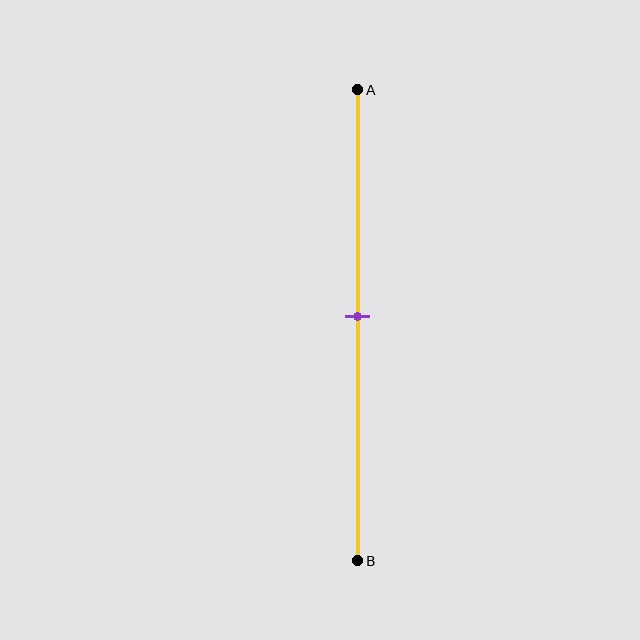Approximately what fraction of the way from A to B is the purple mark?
The purple mark is approximately 50% of the way from A to B.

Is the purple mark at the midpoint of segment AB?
Yes, the mark is approximately at the midpoint.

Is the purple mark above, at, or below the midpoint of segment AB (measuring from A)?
The purple mark is approximately at the midpoint of segment AB.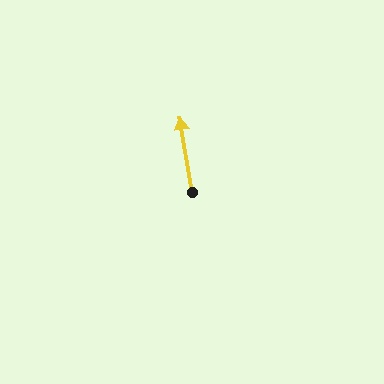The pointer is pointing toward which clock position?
Roughly 12 o'clock.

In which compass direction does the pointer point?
North.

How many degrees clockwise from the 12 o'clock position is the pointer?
Approximately 351 degrees.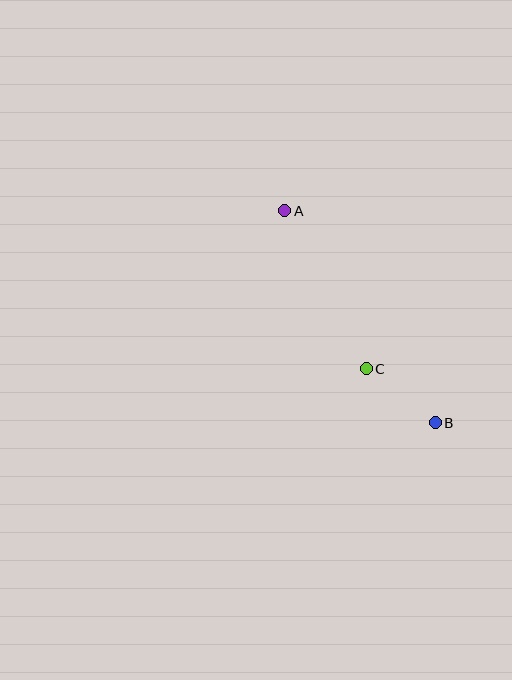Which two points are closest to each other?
Points B and C are closest to each other.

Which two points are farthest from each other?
Points A and B are farthest from each other.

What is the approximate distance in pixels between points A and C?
The distance between A and C is approximately 178 pixels.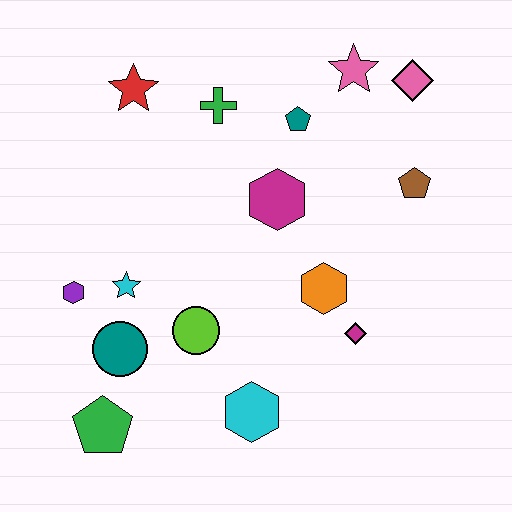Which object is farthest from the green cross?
The green pentagon is farthest from the green cross.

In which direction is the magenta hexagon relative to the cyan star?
The magenta hexagon is to the right of the cyan star.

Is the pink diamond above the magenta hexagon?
Yes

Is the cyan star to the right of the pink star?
No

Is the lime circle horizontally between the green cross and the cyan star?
Yes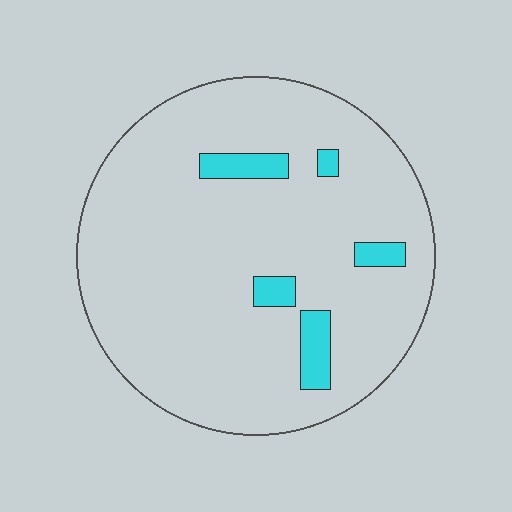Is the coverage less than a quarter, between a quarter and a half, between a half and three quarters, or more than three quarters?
Less than a quarter.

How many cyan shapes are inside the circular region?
5.